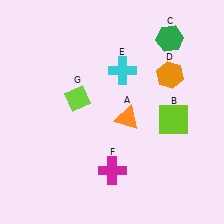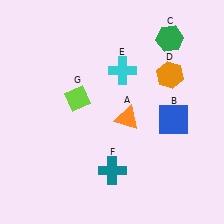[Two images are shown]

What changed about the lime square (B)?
In Image 1, B is lime. In Image 2, it changed to blue.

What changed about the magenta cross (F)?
In Image 1, F is magenta. In Image 2, it changed to teal.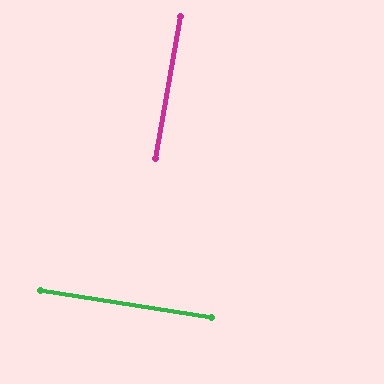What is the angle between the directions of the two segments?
Approximately 89 degrees.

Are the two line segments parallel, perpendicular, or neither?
Perpendicular — they meet at approximately 89°.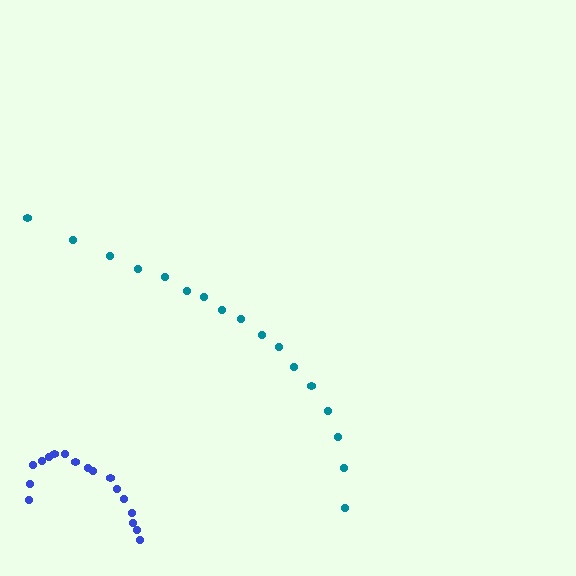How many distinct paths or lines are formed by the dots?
There are 2 distinct paths.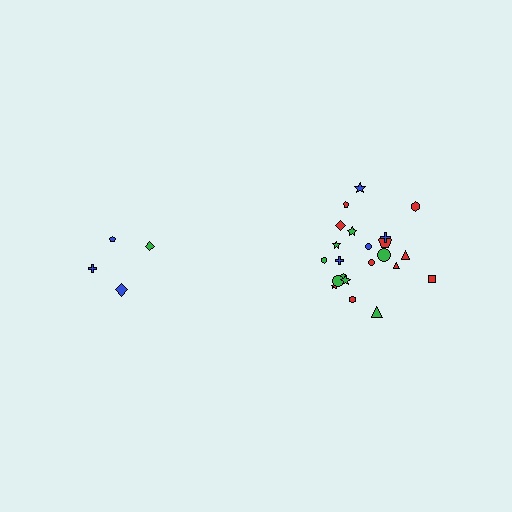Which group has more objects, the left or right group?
The right group.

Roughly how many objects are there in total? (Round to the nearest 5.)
Roughly 25 objects in total.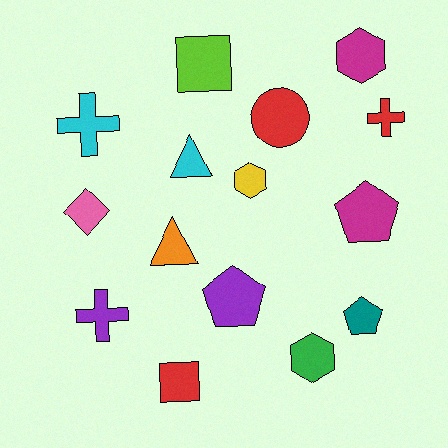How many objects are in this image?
There are 15 objects.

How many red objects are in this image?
There are 3 red objects.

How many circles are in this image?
There is 1 circle.